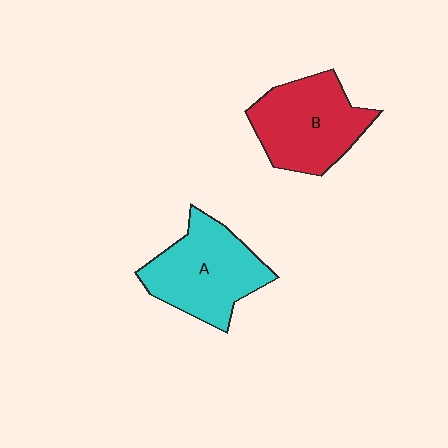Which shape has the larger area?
Shape A (cyan).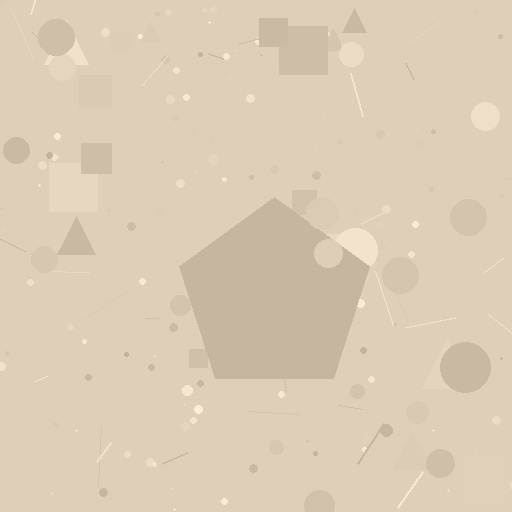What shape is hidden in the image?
A pentagon is hidden in the image.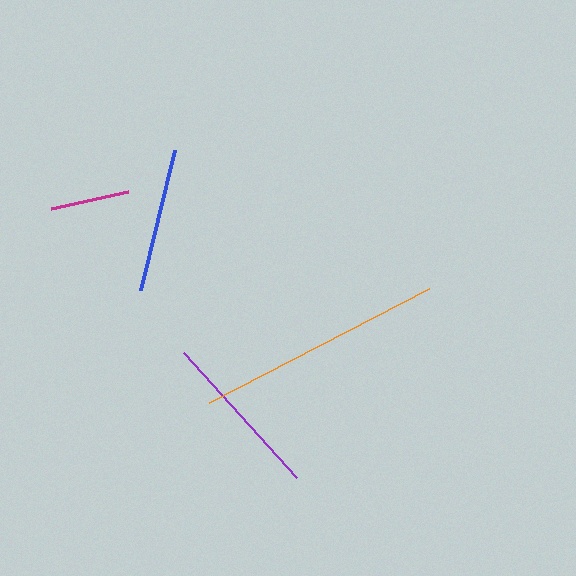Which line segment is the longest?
The orange line is the longest at approximately 248 pixels.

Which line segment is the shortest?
The magenta line is the shortest at approximately 79 pixels.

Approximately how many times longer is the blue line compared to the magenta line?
The blue line is approximately 1.8 times the length of the magenta line.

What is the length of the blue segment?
The blue segment is approximately 144 pixels long.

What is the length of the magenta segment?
The magenta segment is approximately 79 pixels long.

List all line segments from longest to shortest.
From longest to shortest: orange, purple, blue, magenta.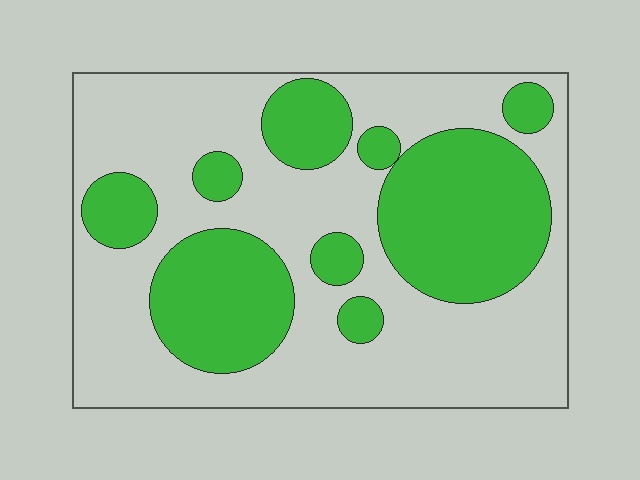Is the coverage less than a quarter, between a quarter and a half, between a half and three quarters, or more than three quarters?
Between a quarter and a half.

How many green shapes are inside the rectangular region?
9.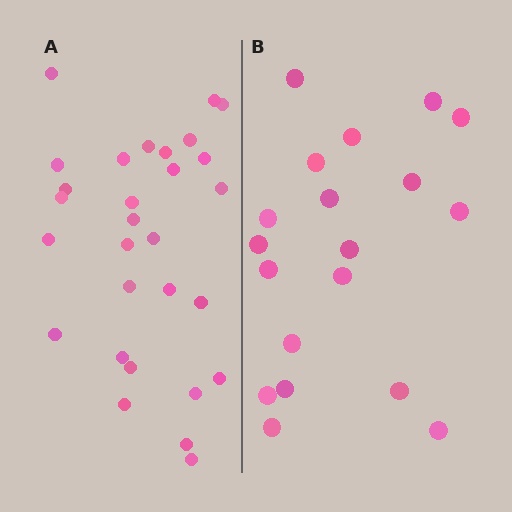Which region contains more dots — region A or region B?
Region A (the left region) has more dots.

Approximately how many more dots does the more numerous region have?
Region A has roughly 10 or so more dots than region B.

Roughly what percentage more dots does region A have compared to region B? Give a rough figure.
About 55% more.